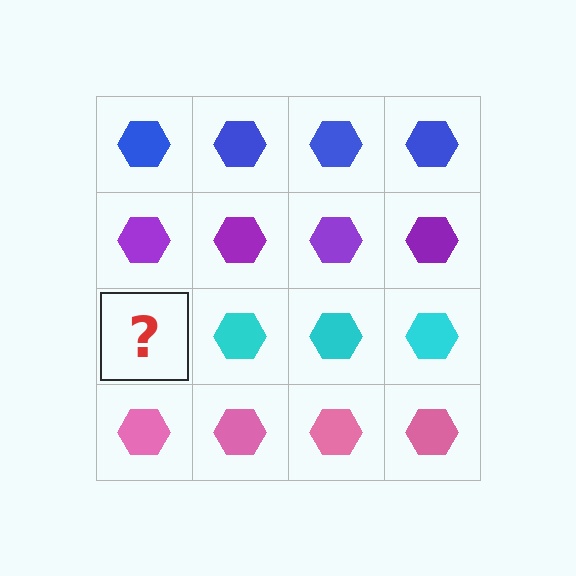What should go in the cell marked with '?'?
The missing cell should contain a cyan hexagon.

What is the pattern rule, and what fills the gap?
The rule is that each row has a consistent color. The gap should be filled with a cyan hexagon.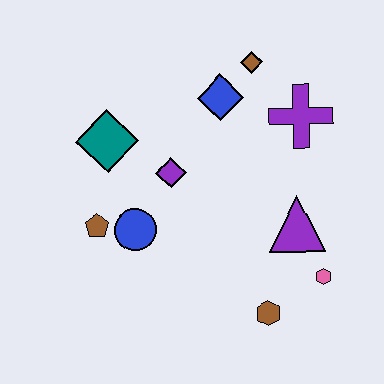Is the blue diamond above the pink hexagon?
Yes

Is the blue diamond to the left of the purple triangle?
Yes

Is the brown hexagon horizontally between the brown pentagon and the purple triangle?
Yes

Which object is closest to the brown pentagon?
The blue circle is closest to the brown pentagon.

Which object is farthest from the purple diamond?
The pink hexagon is farthest from the purple diamond.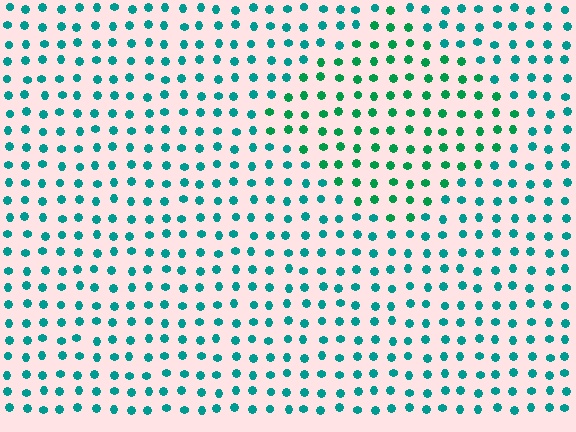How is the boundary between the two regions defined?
The boundary is defined purely by a slight shift in hue (about 28 degrees). Spacing, size, and orientation are identical on both sides.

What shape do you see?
I see a diamond.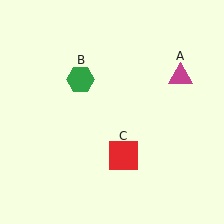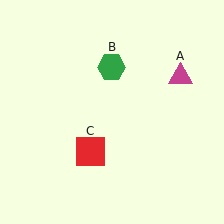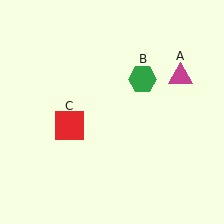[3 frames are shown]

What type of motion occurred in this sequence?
The green hexagon (object B), red square (object C) rotated clockwise around the center of the scene.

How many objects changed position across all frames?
2 objects changed position: green hexagon (object B), red square (object C).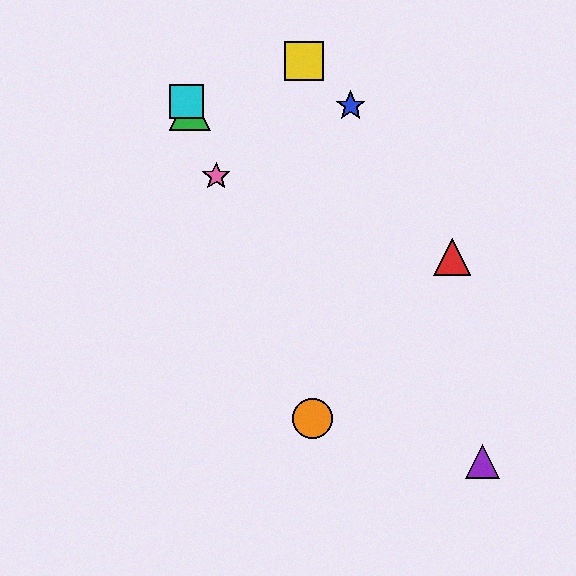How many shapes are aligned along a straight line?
4 shapes (the green triangle, the orange circle, the cyan square, the pink star) are aligned along a straight line.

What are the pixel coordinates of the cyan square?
The cyan square is at (186, 102).